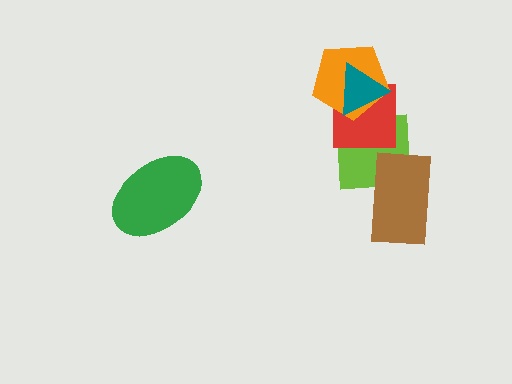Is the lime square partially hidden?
Yes, it is partially covered by another shape.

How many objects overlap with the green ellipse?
0 objects overlap with the green ellipse.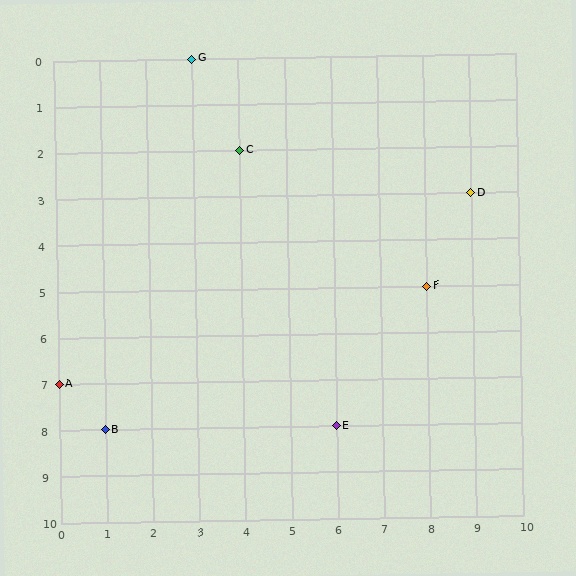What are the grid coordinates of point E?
Point E is at grid coordinates (6, 8).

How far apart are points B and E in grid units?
Points B and E are 5 columns apart.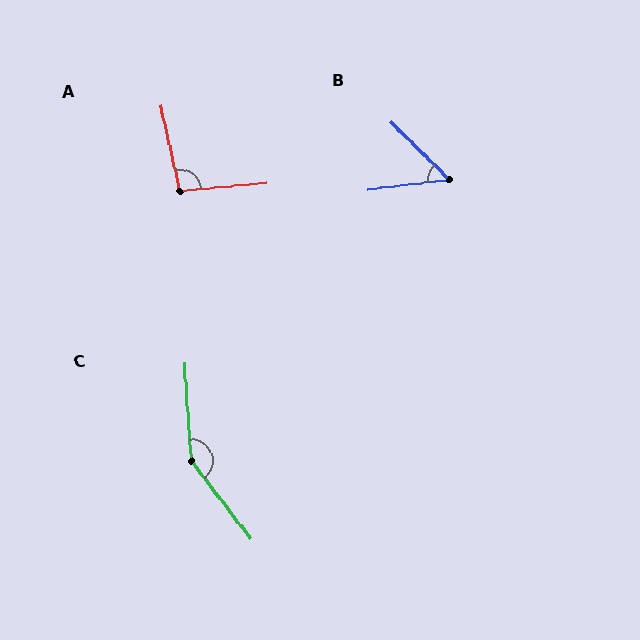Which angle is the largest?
C, at approximately 146 degrees.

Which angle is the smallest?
B, at approximately 51 degrees.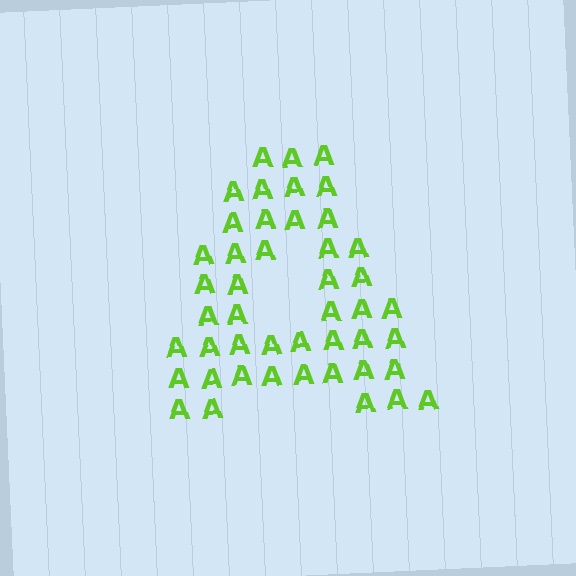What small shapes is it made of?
It is made of small letter A's.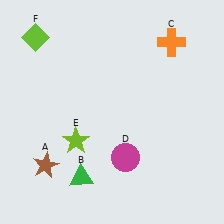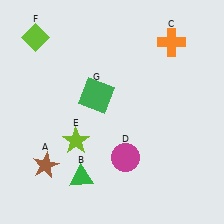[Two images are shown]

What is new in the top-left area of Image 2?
A green square (G) was added in the top-left area of Image 2.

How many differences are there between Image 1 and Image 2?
There is 1 difference between the two images.